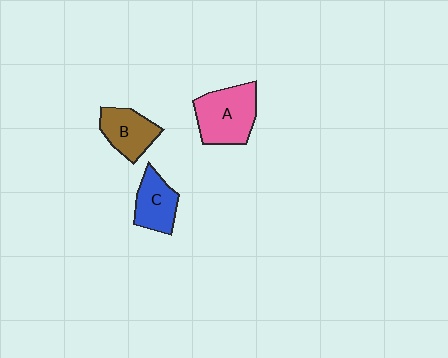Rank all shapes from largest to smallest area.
From largest to smallest: A (pink), B (brown), C (blue).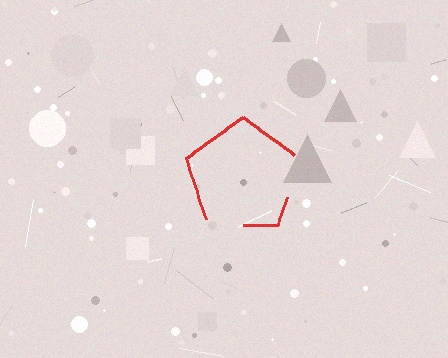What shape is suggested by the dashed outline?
The dashed outline suggests a pentagon.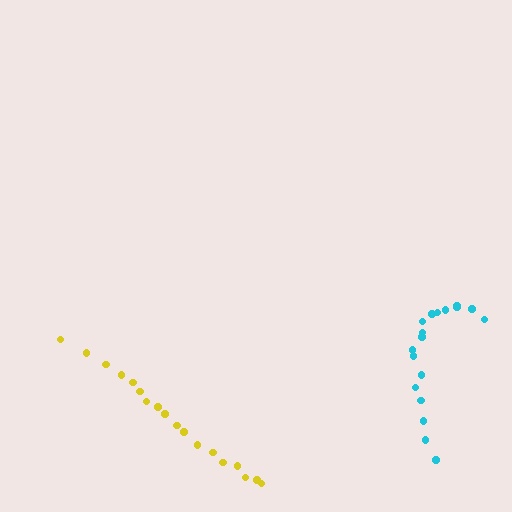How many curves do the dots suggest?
There are 2 distinct paths.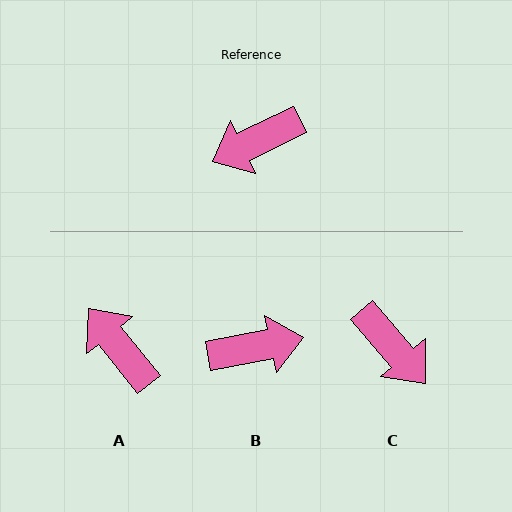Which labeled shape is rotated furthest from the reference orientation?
B, about 165 degrees away.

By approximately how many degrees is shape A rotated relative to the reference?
Approximately 77 degrees clockwise.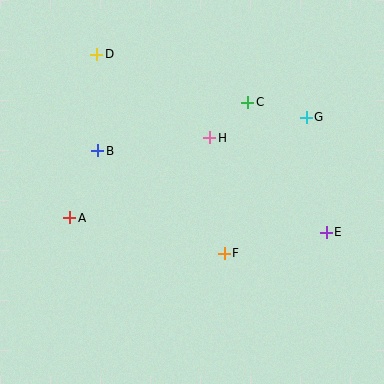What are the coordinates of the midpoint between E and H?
The midpoint between E and H is at (268, 185).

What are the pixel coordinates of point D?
Point D is at (97, 55).